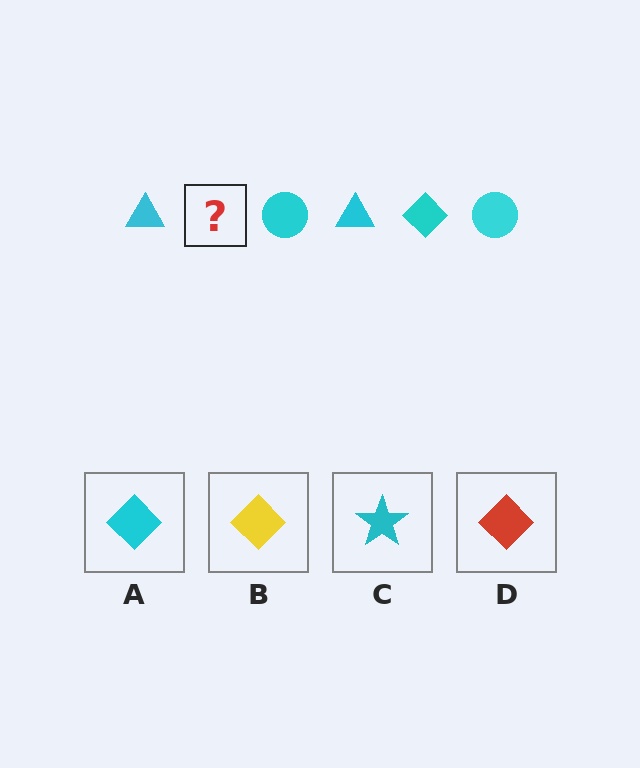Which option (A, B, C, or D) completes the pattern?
A.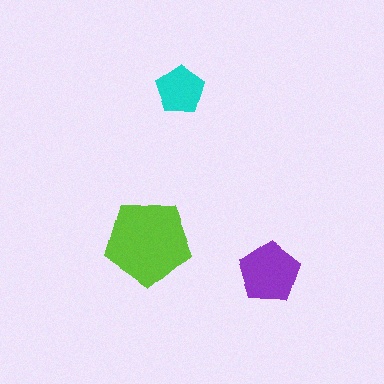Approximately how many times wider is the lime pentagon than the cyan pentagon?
About 2 times wider.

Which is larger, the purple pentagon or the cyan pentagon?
The purple one.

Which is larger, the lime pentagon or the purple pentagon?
The lime one.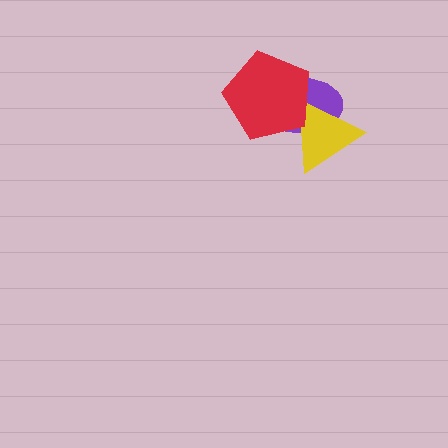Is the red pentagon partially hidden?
No, no other shape covers it.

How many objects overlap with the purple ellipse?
2 objects overlap with the purple ellipse.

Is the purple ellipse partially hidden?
Yes, it is partially covered by another shape.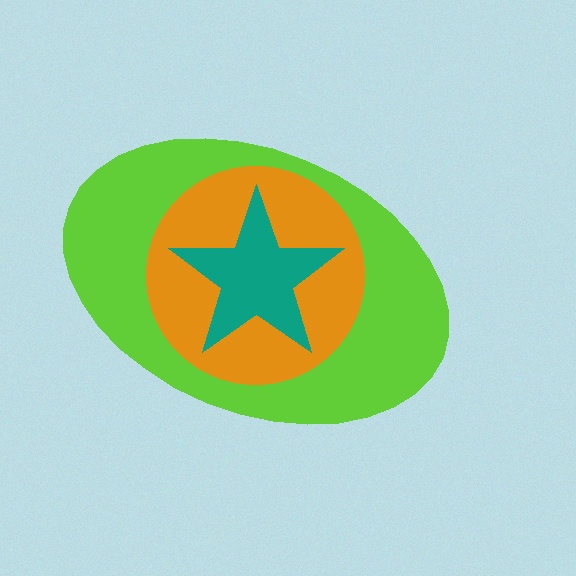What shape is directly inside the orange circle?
The teal star.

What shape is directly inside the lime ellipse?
The orange circle.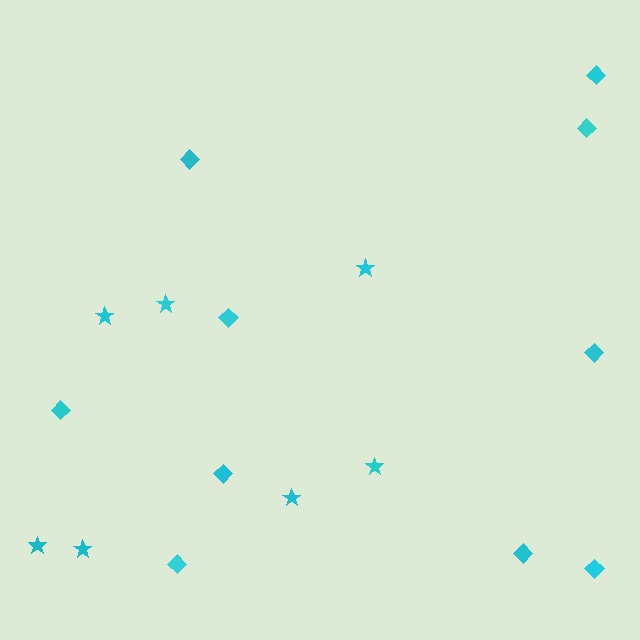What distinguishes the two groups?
There are 2 groups: one group of stars (7) and one group of diamonds (10).